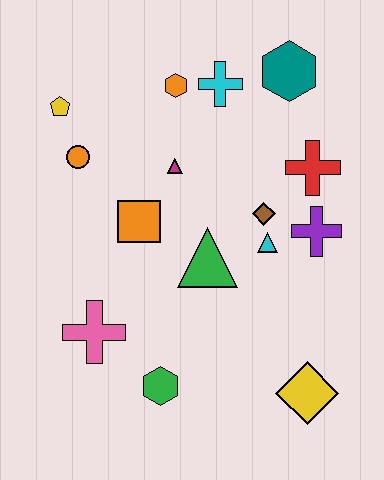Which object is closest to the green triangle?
The cyan triangle is closest to the green triangle.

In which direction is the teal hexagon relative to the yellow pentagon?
The teal hexagon is to the right of the yellow pentagon.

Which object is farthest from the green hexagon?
The teal hexagon is farthest from the green hexagon.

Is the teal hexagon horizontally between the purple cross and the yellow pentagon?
Yes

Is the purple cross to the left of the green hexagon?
No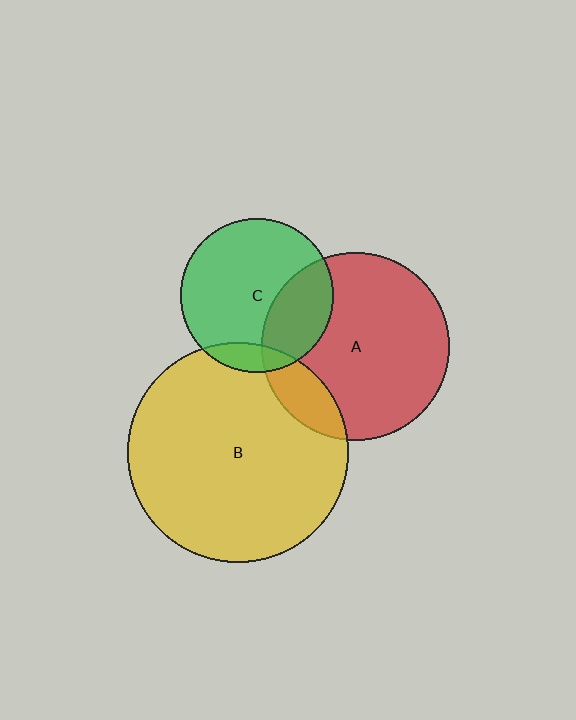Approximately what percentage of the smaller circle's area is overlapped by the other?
Approximately 15%.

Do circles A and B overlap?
Yes.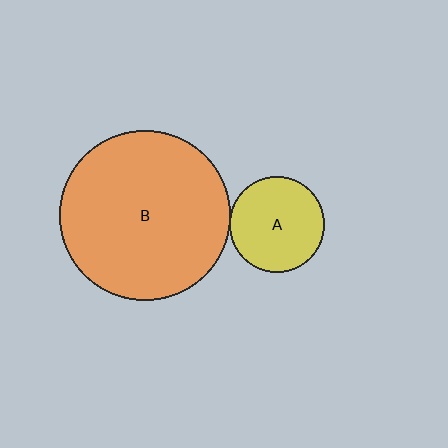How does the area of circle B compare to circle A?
Approximately 3.2 times.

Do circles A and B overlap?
Yes.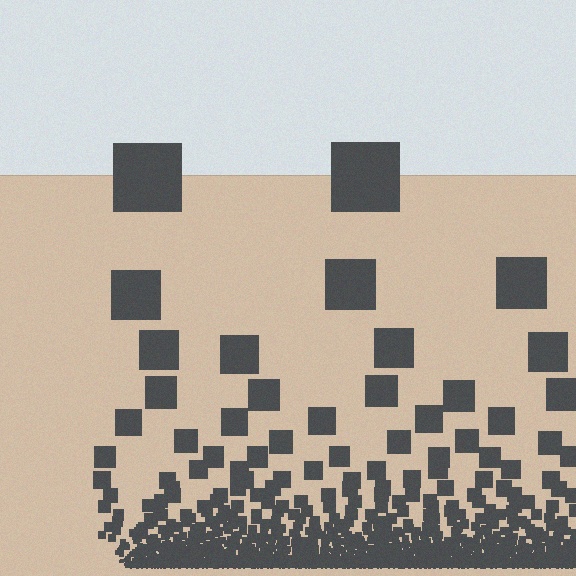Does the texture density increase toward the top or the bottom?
Density increases toward the bottom.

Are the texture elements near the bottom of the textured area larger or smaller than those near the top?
Smaller. The gradient is inverted — elements near the bottom are smaller and denser.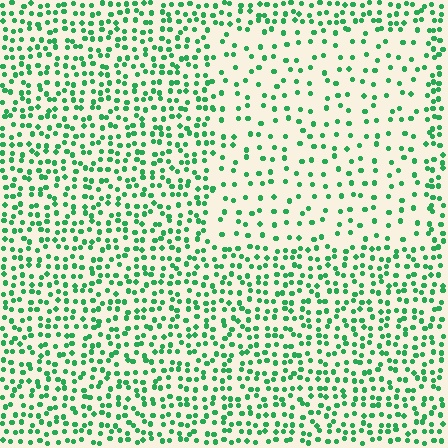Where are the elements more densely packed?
The elements are more densely packed outside the rectangle boundary.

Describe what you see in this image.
The image contains small green elements arranged at two different densities. A rectangle-shaped region is visible where the elements are less densely packed than the surrounding area.